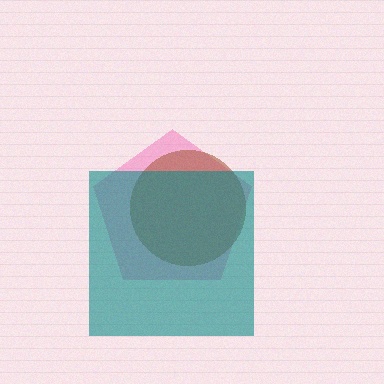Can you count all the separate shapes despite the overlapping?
Yes, there are 3 separate shapes.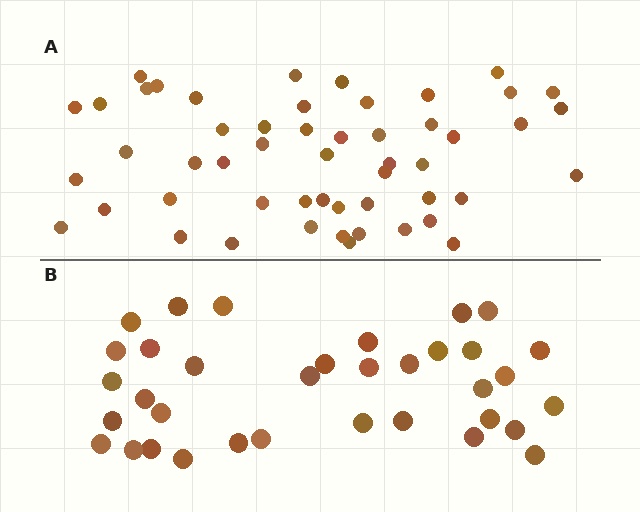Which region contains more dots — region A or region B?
Region A (the top region) has more dots.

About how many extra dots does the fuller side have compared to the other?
Region A has approximately 15 more dots than region B.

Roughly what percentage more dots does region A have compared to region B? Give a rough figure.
About 50% more.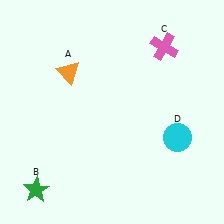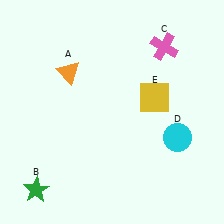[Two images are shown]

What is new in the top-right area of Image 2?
A yellow square (E) was added in the top-right area of Image 2.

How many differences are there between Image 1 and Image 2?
There is 1 difference between the two images.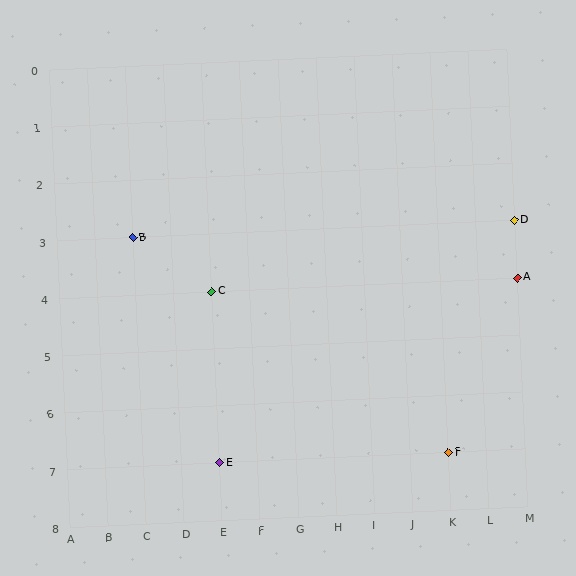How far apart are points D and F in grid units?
Points D and F are 2 columns and 4 rows apart (about 4.5 grid units diagonally).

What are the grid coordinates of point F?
Point F is at grid coordinates (K, 7).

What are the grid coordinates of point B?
Point B is at grid coordinates (C, 3).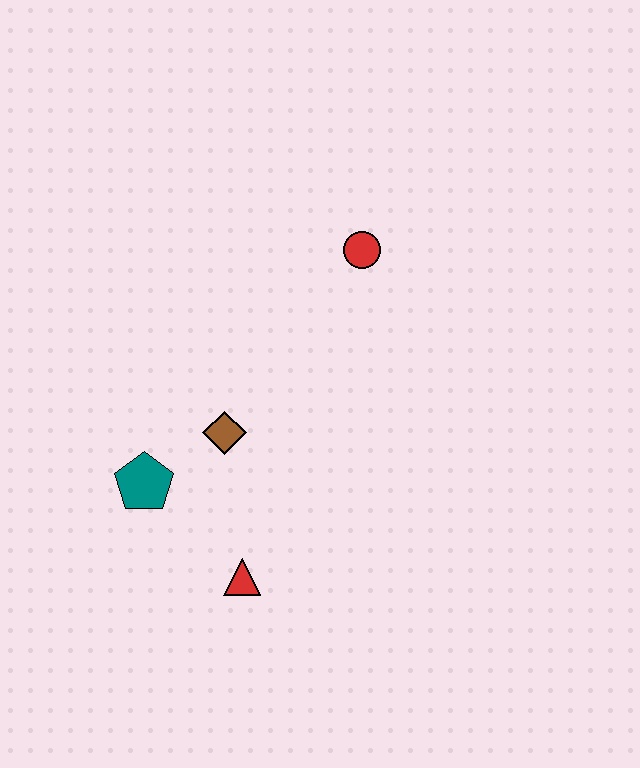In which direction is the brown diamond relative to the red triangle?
The brown diamond is above the red triangle.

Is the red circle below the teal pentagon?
No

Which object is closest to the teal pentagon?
The brown diamond is closest to the teal pentagon.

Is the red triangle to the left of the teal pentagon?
No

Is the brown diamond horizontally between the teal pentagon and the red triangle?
Yes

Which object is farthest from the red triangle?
The red circle is farthest from the red triangle.